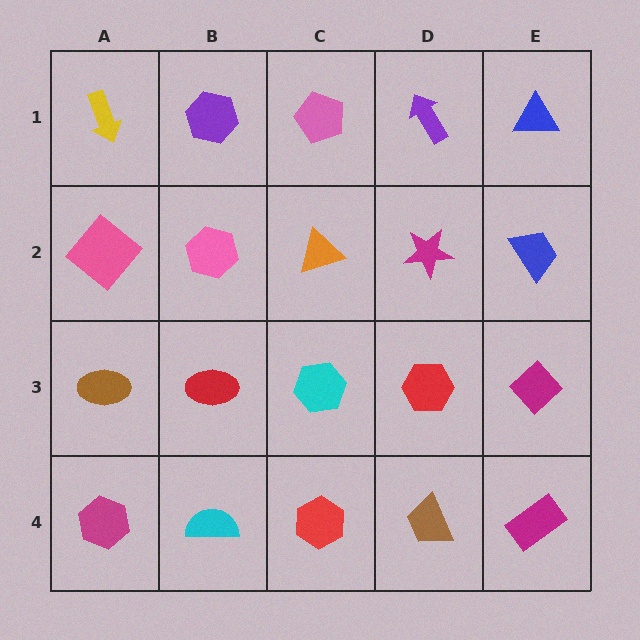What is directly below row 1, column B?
A pink hexagon.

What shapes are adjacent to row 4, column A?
A brown ellipse (row 3, column A), a cyan semicircle (row 4, column B).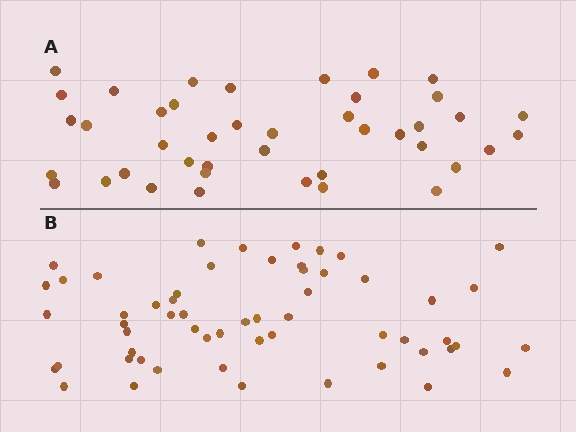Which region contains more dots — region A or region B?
Region B (the bottom region) has more dots.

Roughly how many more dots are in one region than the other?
Region B has approximately 15 more dots than region A.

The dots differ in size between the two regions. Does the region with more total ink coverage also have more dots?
No. Region A has more total ink coverage because its dots are larger, but region B actually contains more individual dots. Total area can be misleading — the number of items is what matters here.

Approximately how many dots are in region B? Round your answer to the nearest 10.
About 60 dots. (The exact count is 57, which rounds to 60.)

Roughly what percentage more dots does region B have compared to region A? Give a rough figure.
About 35% more.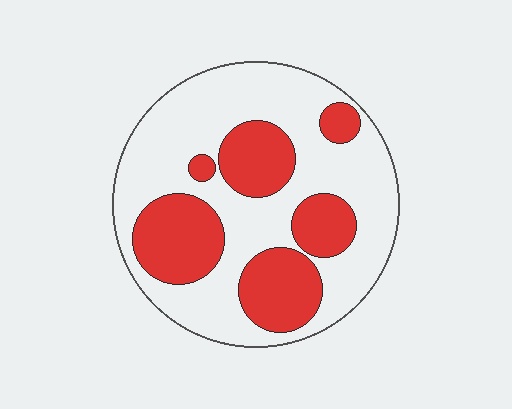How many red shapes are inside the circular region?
6.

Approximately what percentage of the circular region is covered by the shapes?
Approximately 35%.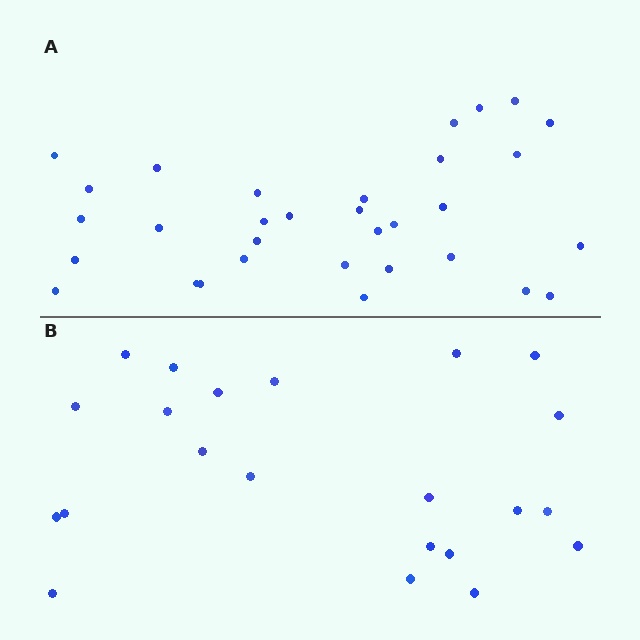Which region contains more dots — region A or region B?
Region A (the top region) has more dots.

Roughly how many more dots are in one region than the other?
Region A has roughly 10 or so more dots than region B.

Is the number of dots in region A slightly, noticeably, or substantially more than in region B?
Region A has substantially more. The ratio is roughly 1.5 to 1.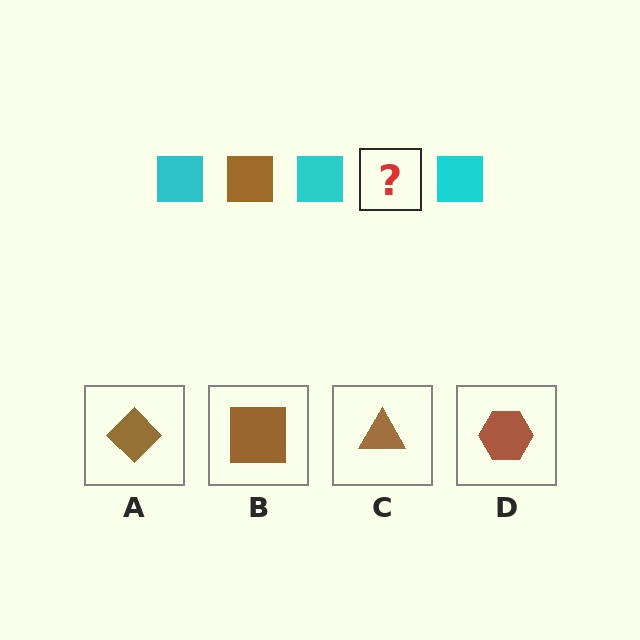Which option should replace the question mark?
Option B.